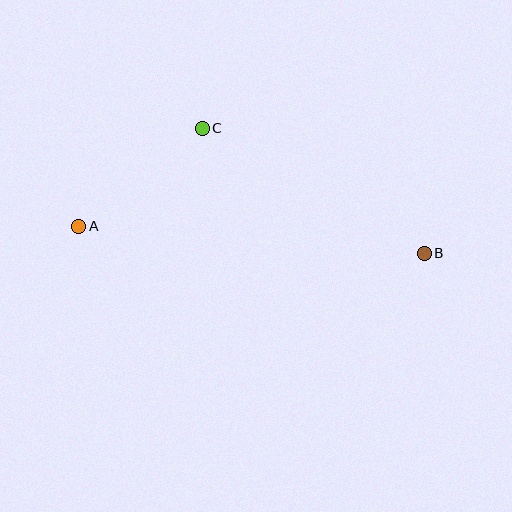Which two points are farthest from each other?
Points A and B are farthest from each other.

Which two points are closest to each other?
Points A and C are closest to each other.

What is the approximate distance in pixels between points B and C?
The distance between B and C is approximately 255 pixels.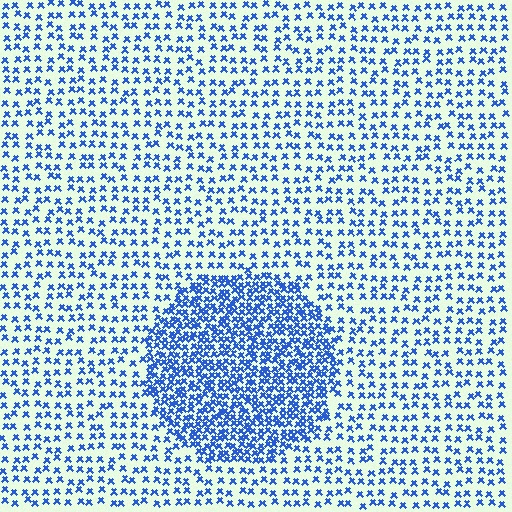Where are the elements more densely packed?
The elements are more densely packed inside the circle boundary.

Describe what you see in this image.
The image contains small blue elements arranged at two different densities. A circle-shaped region is visible where the elements are more densely packed than the surrounding area.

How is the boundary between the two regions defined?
The boundary is defined by a change in element density (approximately 2.4x ratio). All elements are the same color, size, and shape.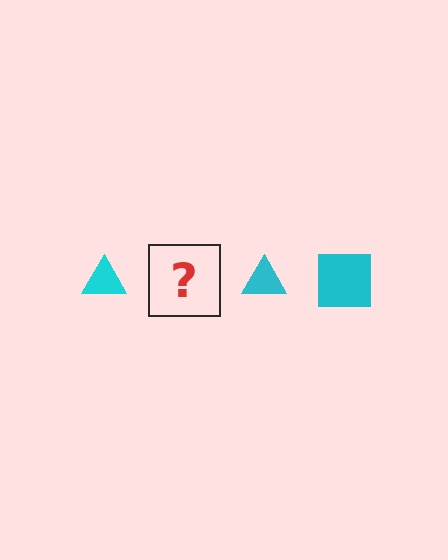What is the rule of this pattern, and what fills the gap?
The rule is that the pattern cycles through triangle, square shapes in cyan. The gap should be filled with a cyan square.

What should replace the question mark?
The question mark should be replaced with a cyan square.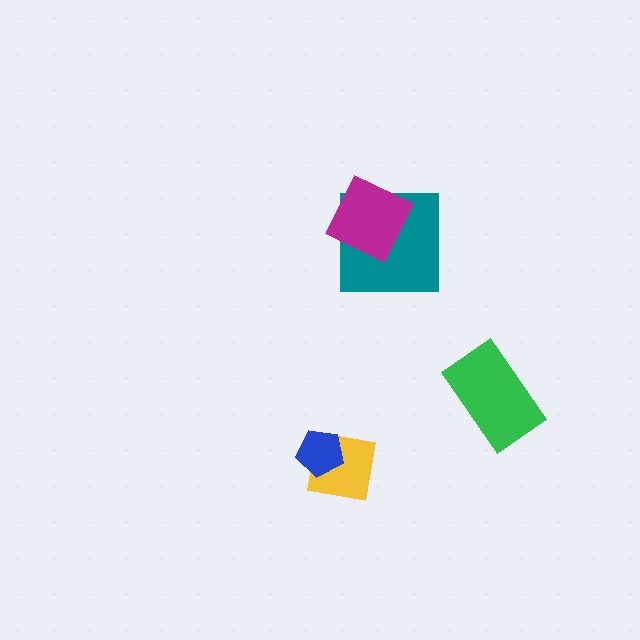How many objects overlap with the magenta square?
1 object overlaps with the magenta square.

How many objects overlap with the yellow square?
1 object overlaps with the yellow square.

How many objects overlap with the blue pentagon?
1 object overlaps with the blue pentagon.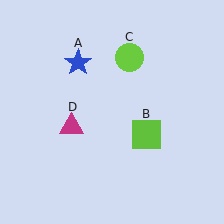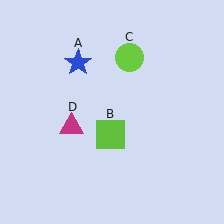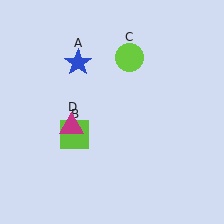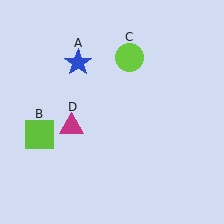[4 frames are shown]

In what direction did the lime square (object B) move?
The lime square (object B) moved left.